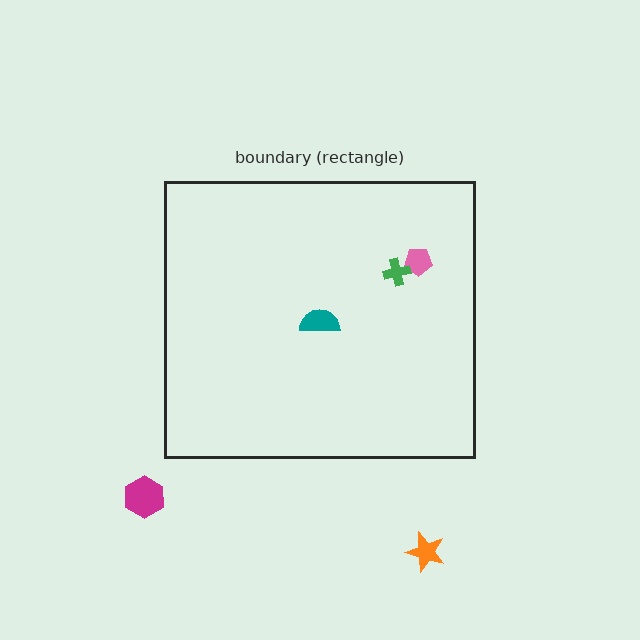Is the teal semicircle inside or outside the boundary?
Inside.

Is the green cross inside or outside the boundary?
Inside.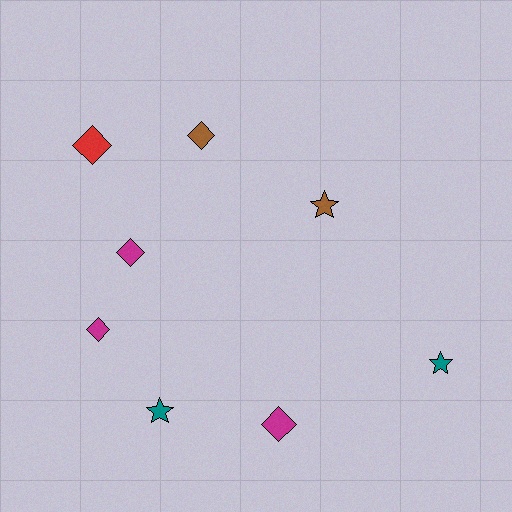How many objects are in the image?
There are 8 objects.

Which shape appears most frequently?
Diamond, with 5 objects.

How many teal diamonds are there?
There are no teal diamonds.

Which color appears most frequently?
Magenta, with 3 objects.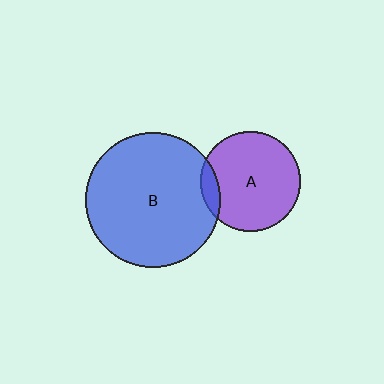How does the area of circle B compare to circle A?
Approximately 1.8 times.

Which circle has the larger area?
Circle B (blue).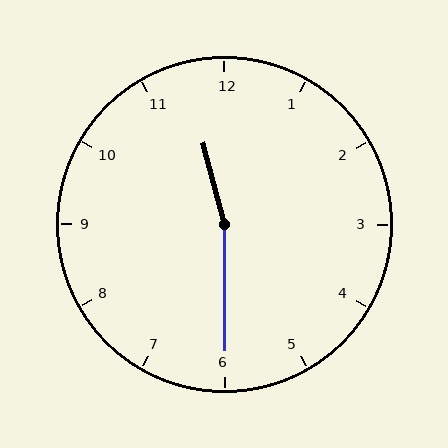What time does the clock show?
11:30.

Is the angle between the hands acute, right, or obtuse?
It is obtuse.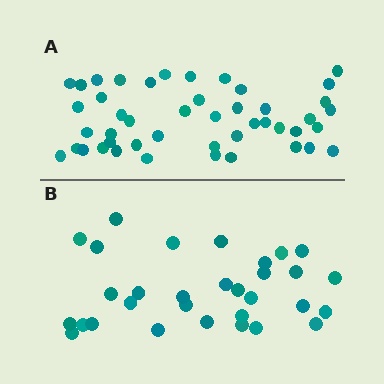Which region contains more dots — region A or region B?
Region A (the top region) has more dots.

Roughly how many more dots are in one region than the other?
Region A has approximately 15 more dots than region B.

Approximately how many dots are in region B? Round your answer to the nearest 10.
About 30 dots. (The exact count is 31, which rounds to 30.)